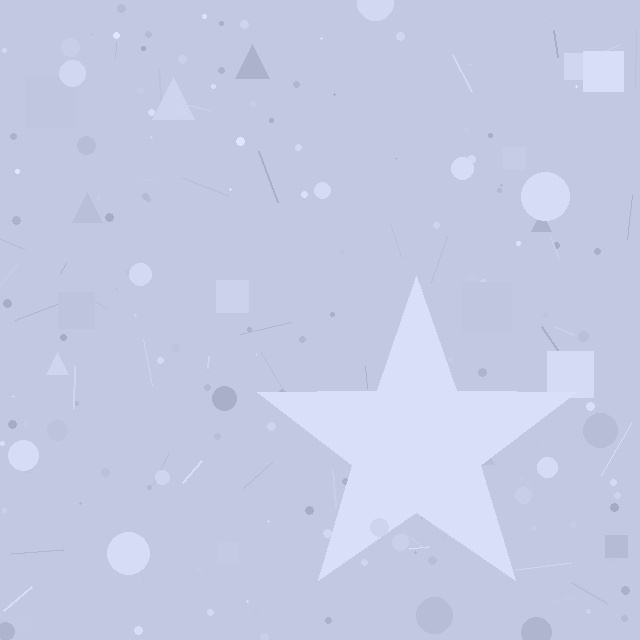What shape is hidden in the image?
A star is hidden in the image.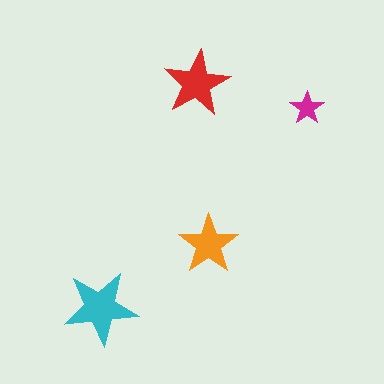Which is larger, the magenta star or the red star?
The red one.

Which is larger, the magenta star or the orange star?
The orange one.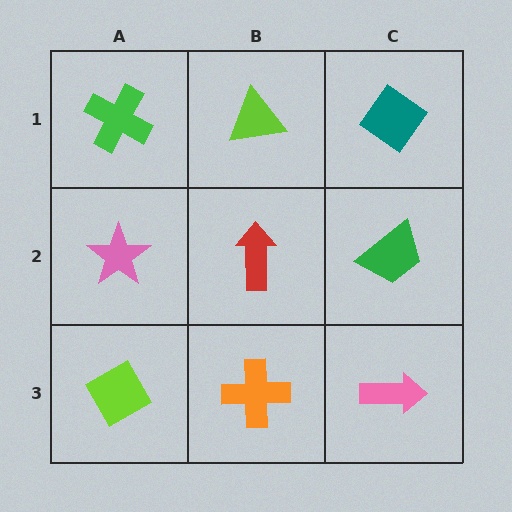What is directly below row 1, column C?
A green trapezoid.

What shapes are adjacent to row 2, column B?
A lime triangle (row 1, column B), an orange cross (row 3, column B), a pink star (row 2, column A), a green trapezoid (row 2, column C).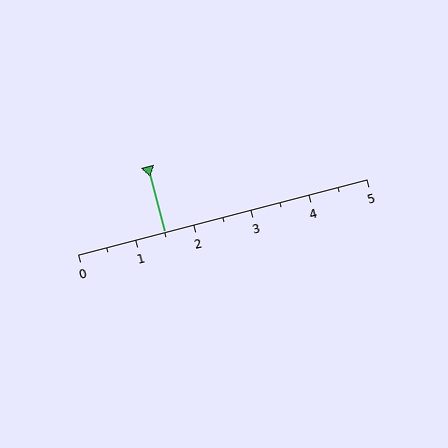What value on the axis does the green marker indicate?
The marker indicates approximately 1.5.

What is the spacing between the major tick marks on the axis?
The major ticks are spaced 1 apart.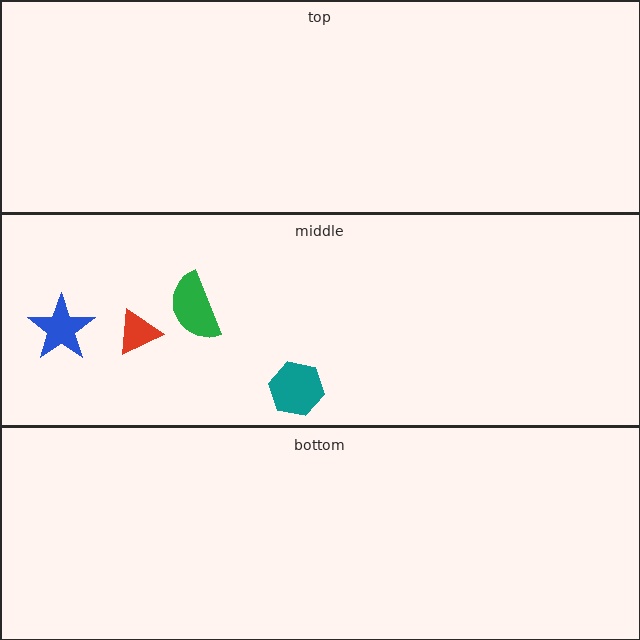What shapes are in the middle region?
The red triangle, the blue star, the green semicircle, the teal hexagon.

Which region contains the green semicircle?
The middle region.